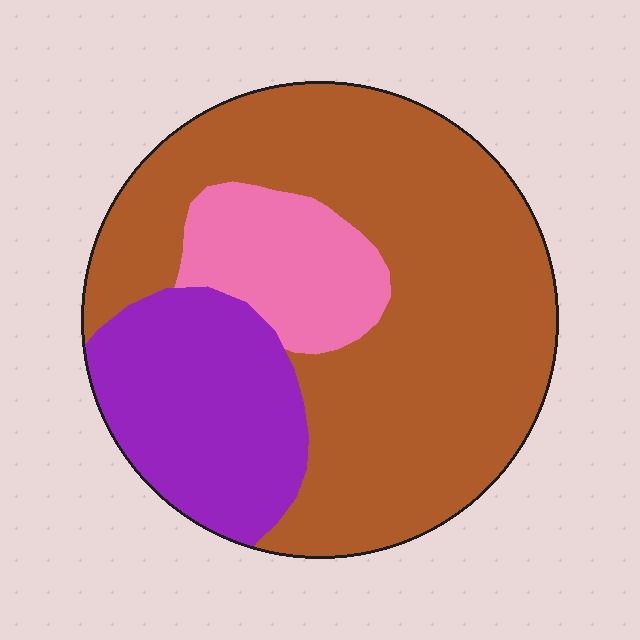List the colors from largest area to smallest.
From largest to smallest: brown, purple, pink.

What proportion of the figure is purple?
Purple covers 23% of the figure.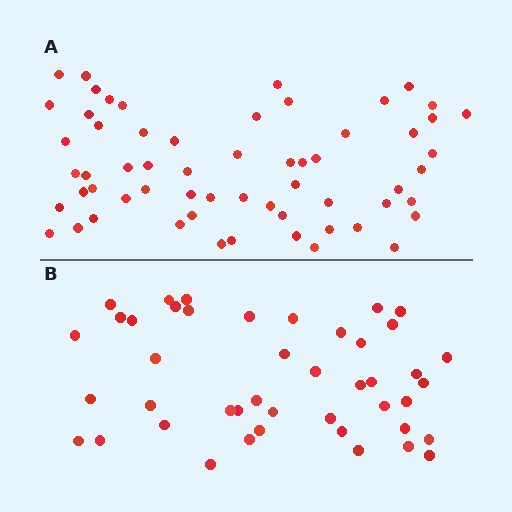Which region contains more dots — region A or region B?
Region A (the top region) has more dots.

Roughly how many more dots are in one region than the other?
Region A has approximately 15 more dots than region B.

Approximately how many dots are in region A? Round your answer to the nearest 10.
About 60 dots.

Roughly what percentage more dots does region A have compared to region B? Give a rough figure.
About 35% more.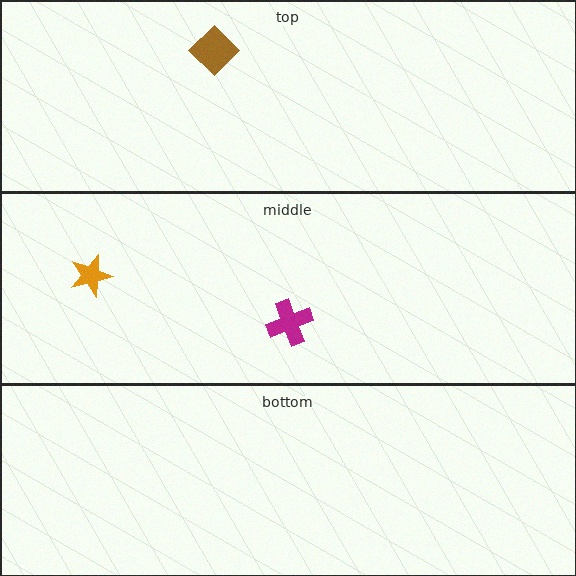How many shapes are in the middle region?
2.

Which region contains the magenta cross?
The middle region.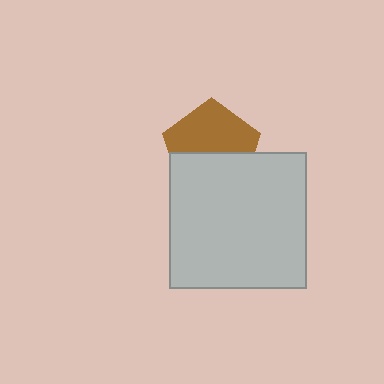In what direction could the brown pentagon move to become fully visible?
The brown pentagon could move up. That would shift it out from behind the light gray square entirely.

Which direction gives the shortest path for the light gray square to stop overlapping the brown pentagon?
Moving down gives the shortest separation.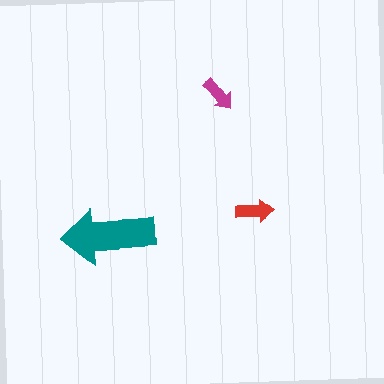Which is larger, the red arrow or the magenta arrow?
The red one.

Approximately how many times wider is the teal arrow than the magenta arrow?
About 2.5 times wider.